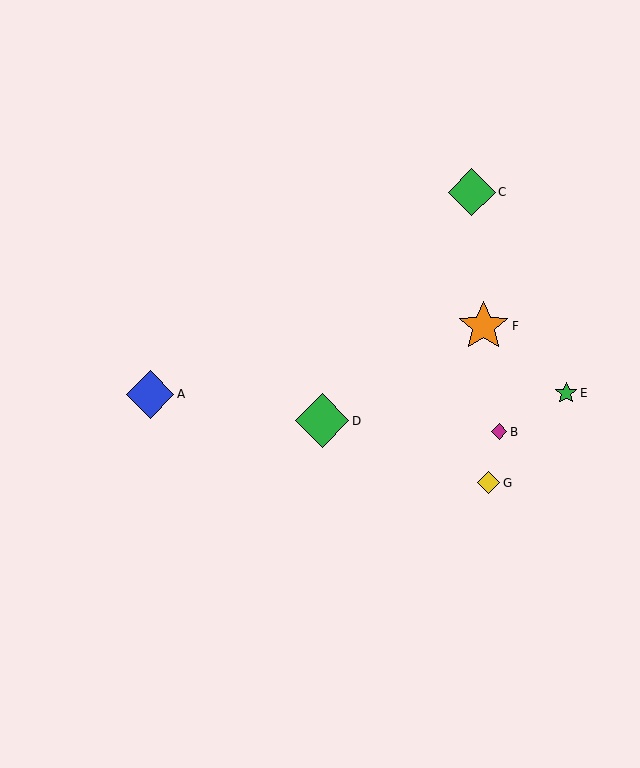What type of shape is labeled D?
Shape D is a green diamond.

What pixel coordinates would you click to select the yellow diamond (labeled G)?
Click at (489, 483) to select the yellow diamond G.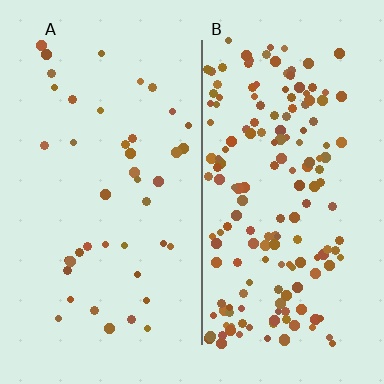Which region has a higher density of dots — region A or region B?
B (the right).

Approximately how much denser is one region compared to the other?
Approximately 4.1× — region B over region A.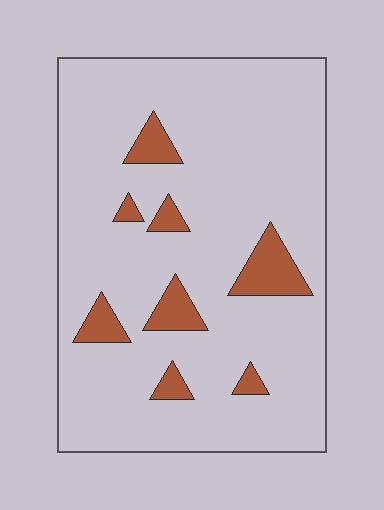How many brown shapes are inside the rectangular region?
8.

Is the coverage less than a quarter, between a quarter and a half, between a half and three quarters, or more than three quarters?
Less than a quarter.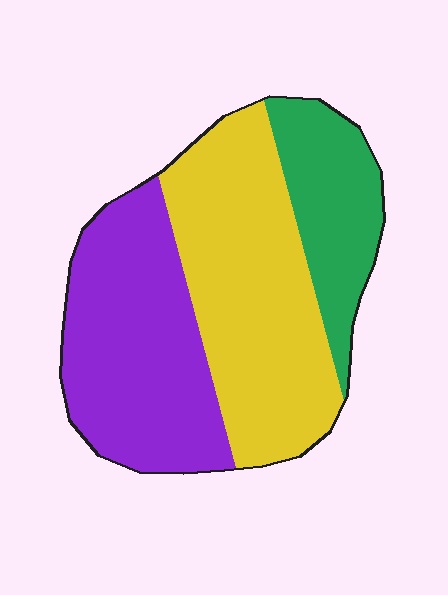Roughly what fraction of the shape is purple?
Purple covers roughly 35% of the shape.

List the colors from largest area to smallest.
From largest to smallest: yellow, purple, green.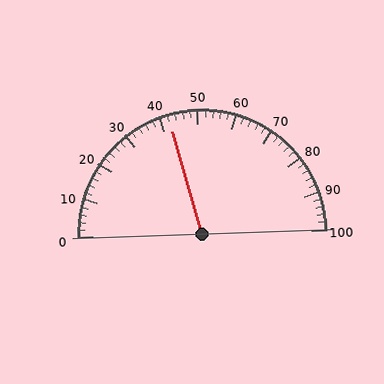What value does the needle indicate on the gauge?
The needle indicates approximately 42.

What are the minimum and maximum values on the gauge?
The gauge ranges from 0 to 100.